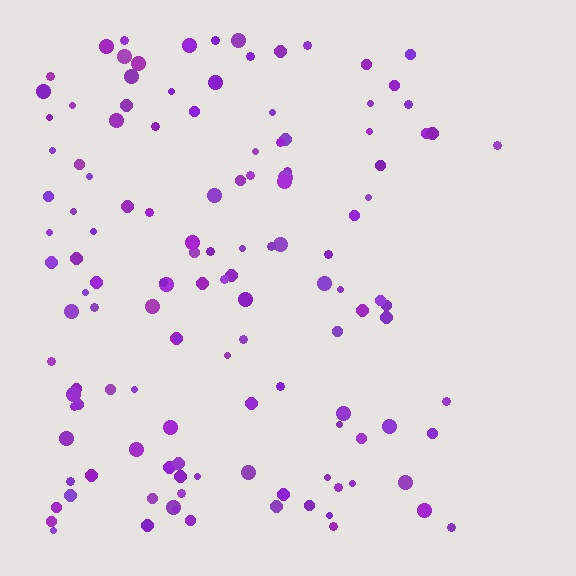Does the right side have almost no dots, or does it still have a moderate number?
Still a moderate number, just noticeably fewer than the left.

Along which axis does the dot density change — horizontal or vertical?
Horizontal.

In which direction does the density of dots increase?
From right to left, with the left side densest.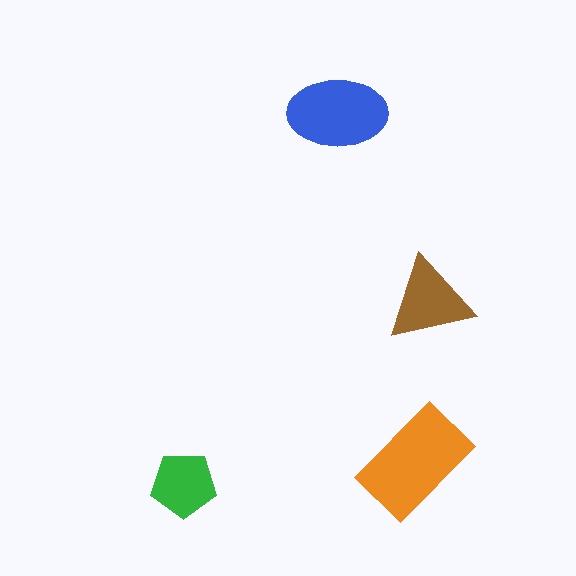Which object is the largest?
The orange rectangle.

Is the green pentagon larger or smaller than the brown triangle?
Smaller.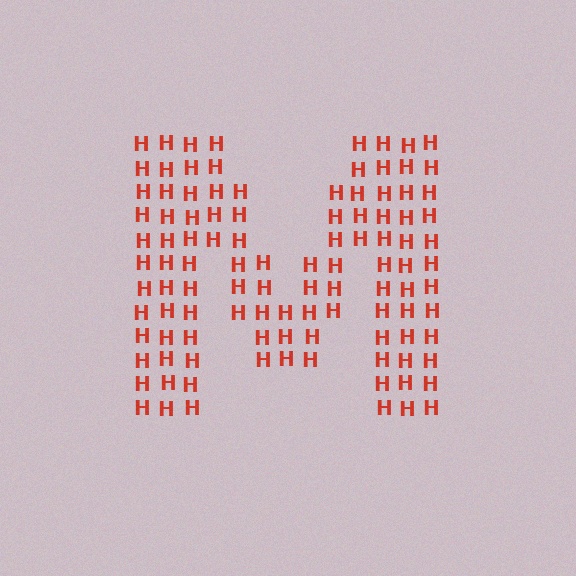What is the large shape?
The large shape is the letter M.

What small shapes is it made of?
It is made of small letter H's.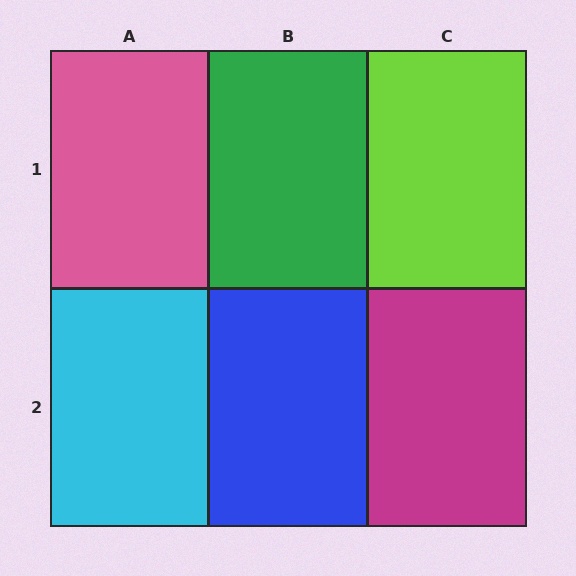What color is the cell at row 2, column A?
Cyan.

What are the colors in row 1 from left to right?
Pink, green, lime.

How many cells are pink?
1 cell is pink.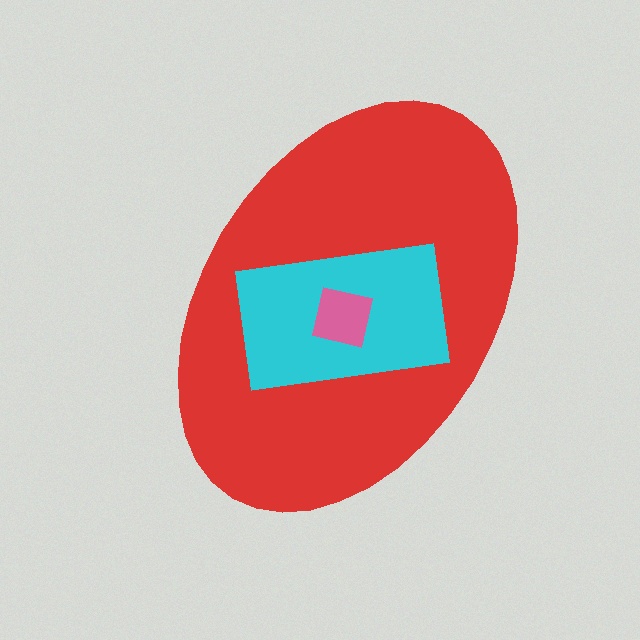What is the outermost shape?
The red ellipse.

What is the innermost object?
The pink square.